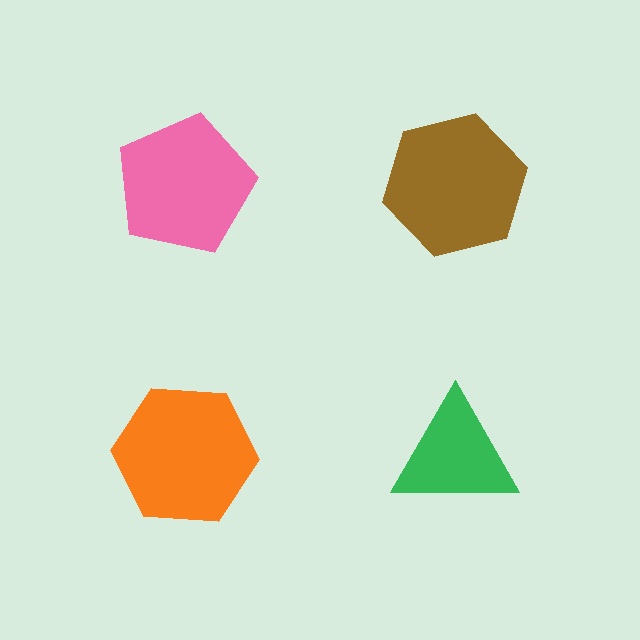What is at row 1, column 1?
A pink pentagon.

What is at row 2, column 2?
A green triangle.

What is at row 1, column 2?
A brown hexagon.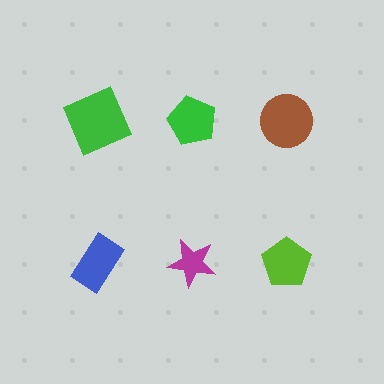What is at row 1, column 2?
A green pentagon.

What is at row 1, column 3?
A brown circle.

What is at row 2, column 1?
A blue rectangle.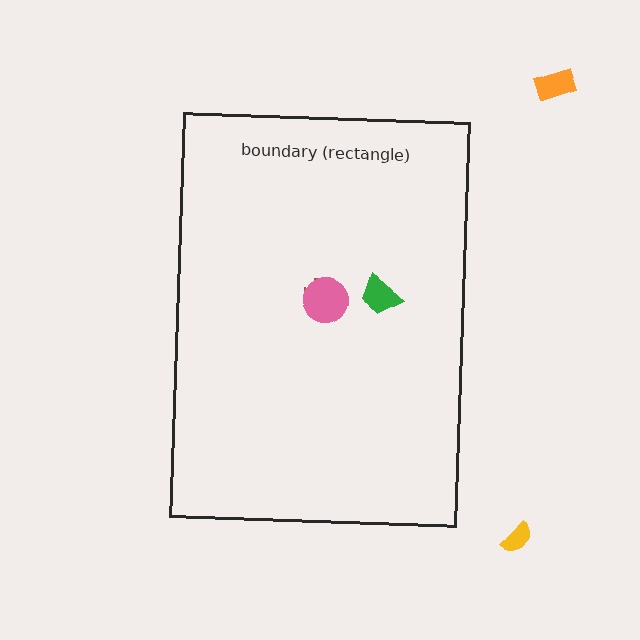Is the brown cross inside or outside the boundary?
Inside.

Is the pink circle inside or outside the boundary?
Inside.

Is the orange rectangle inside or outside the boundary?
Outside.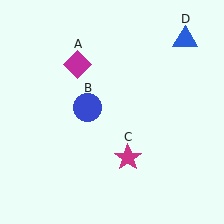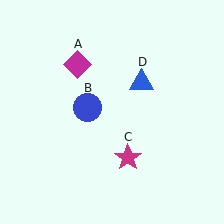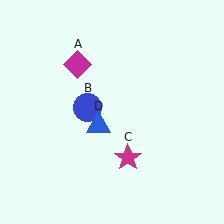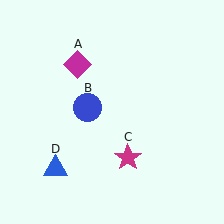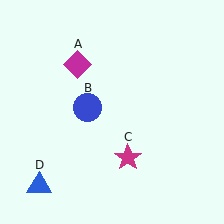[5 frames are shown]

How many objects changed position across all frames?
1 object changed position: blue triangle (object D).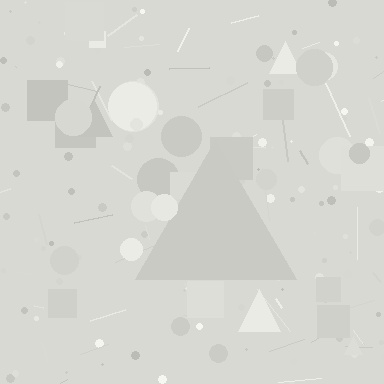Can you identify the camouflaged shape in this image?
The camouflaged shape is a triangle.